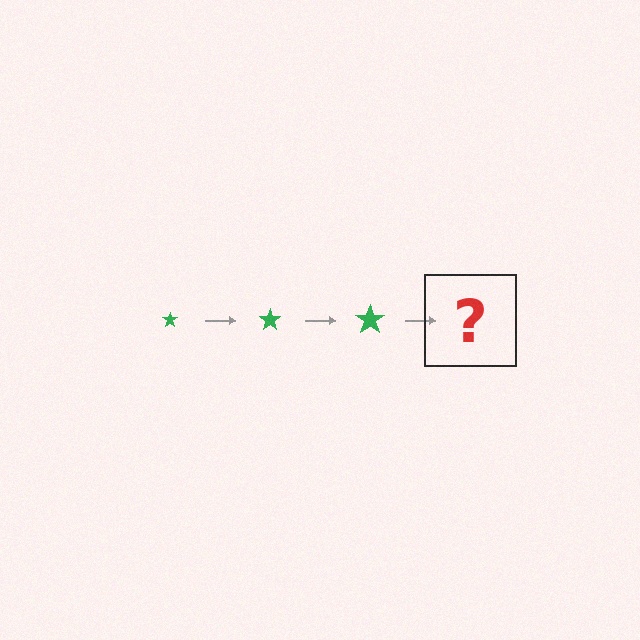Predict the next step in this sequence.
The next step is a green star, larger than the previous one.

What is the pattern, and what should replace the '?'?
The pattern is that the star gets progressively larger each step. The '?' should be a green star, larger than the previous one.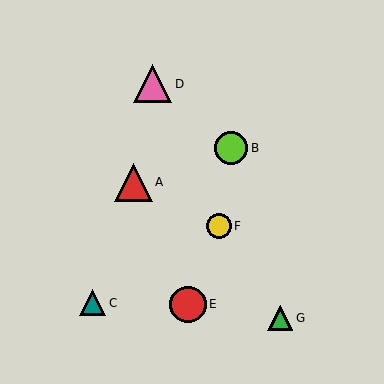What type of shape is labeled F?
Shape F is a yellow circle.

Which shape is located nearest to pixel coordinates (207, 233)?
The yellow circle (labeled F) at (219, 226) is nearest to that location.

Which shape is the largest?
The pink triangle (labeled D) is the largest.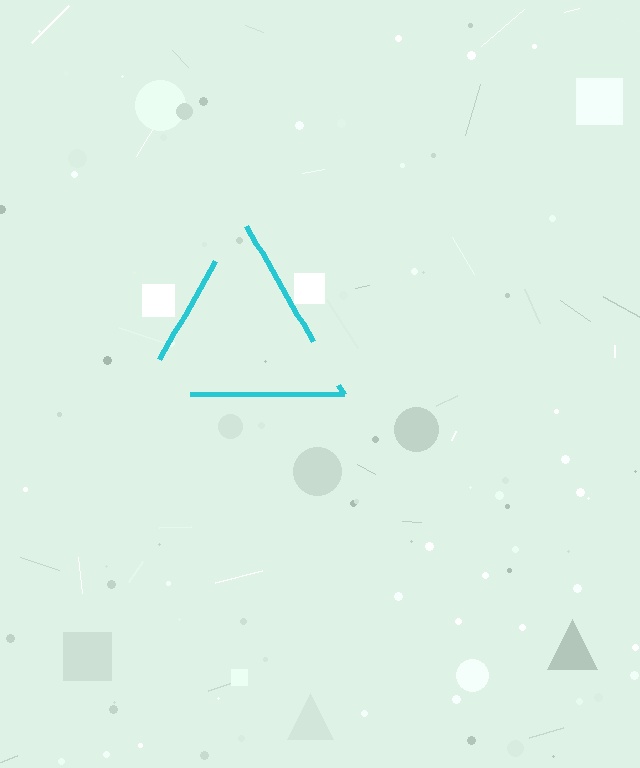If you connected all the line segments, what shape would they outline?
They would outline a triangle.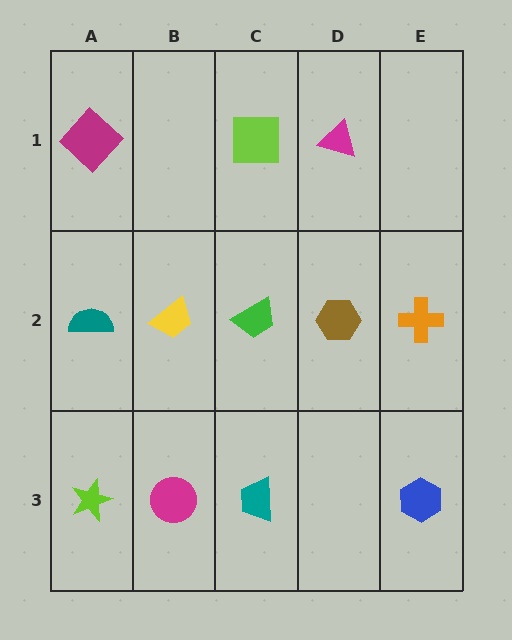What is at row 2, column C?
A green trapezoid.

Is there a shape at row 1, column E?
No, that cell is empty.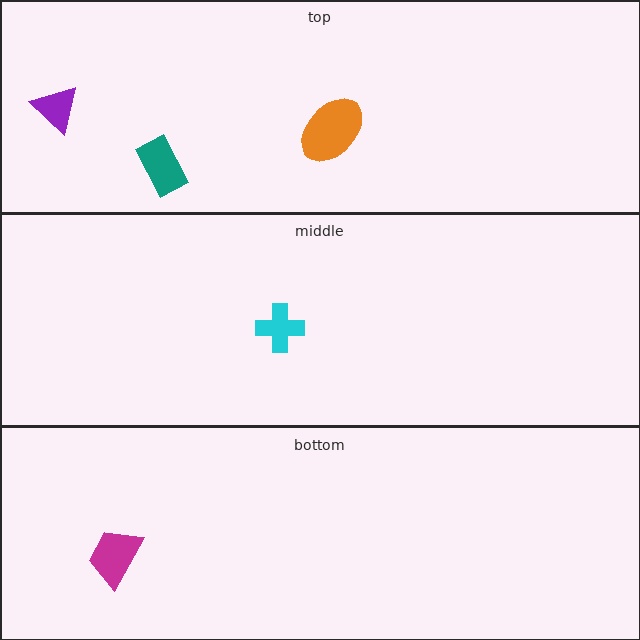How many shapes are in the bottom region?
1.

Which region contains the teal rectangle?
The top region.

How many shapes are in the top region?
3.